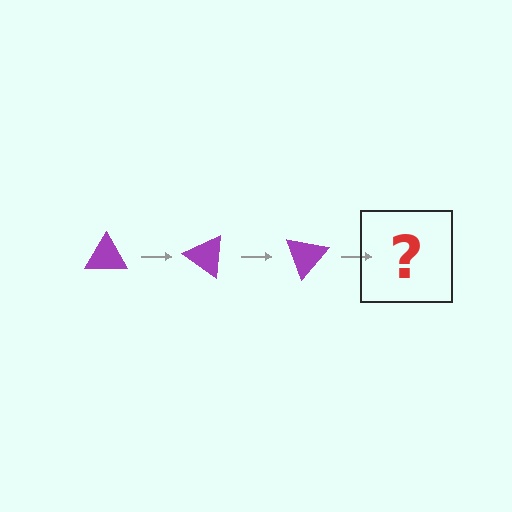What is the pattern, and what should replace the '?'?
The pattern is that the triangle rotates 35 degrees each step. The '?' should be a purple triangle rotated 105 degrees.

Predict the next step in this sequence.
The next step is a purple triangle rotated 105 degrees.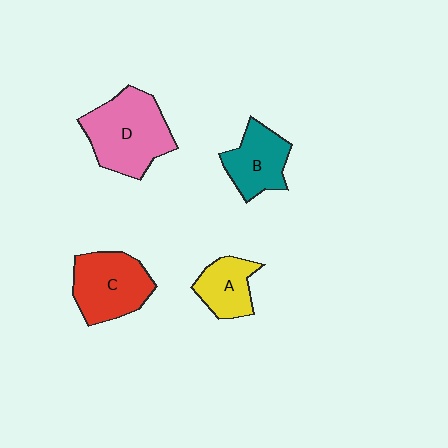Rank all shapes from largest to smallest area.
From largest to smallest: D (pink), C (red), B (teal), A (yellow).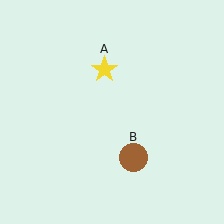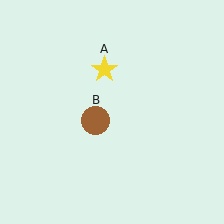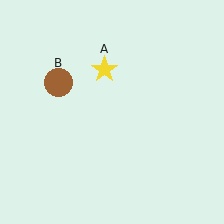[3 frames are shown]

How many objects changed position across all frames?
1 object changed position: brown circle (object B).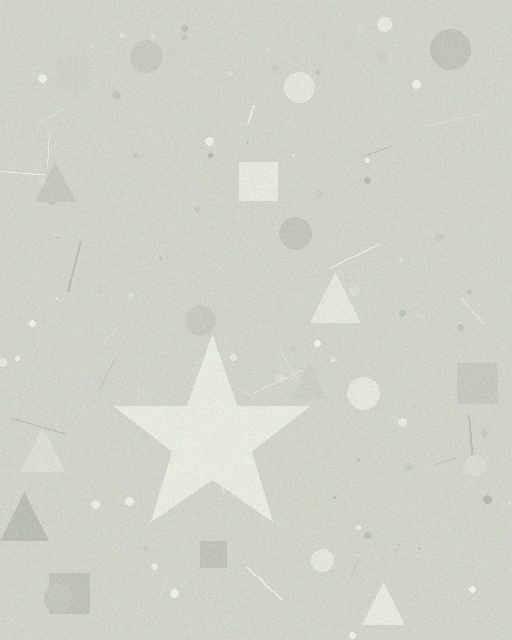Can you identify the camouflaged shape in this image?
The camouflaged shape is a star.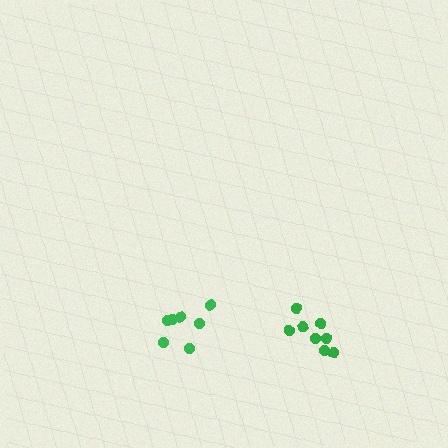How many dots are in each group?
Group 1: 7 dots, Group 2: 8 dots (15 total).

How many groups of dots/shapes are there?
There are 2 groups.